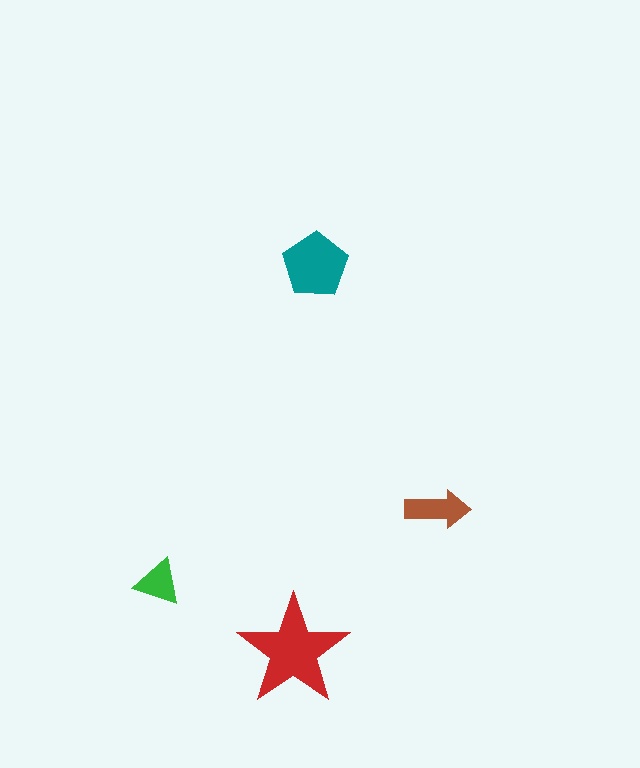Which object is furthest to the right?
The brown arrow is rightmost.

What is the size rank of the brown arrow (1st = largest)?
3rd.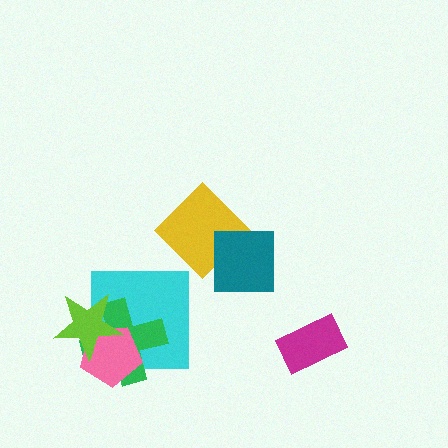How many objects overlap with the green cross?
3 objects overlap with the green cross.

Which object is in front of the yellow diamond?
The teal square is in front of the yellow diamond.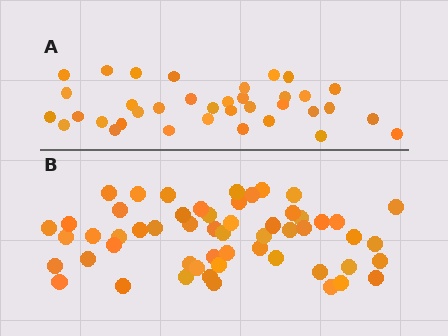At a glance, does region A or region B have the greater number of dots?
Region B (the bottom region) has more dots.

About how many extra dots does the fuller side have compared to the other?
Region B has approximately 20 more dots than region A.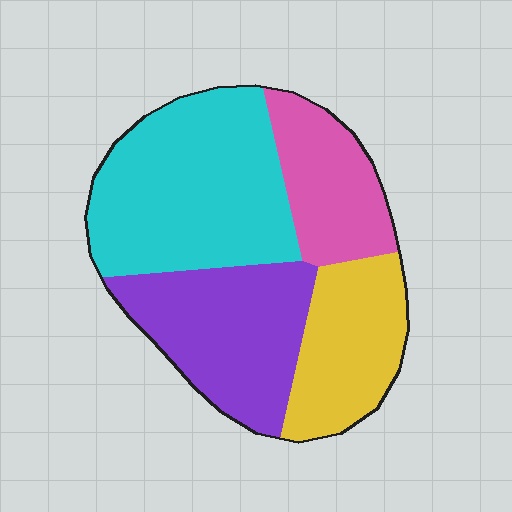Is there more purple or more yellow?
Purple.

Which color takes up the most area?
Cyan, at roughly 35%.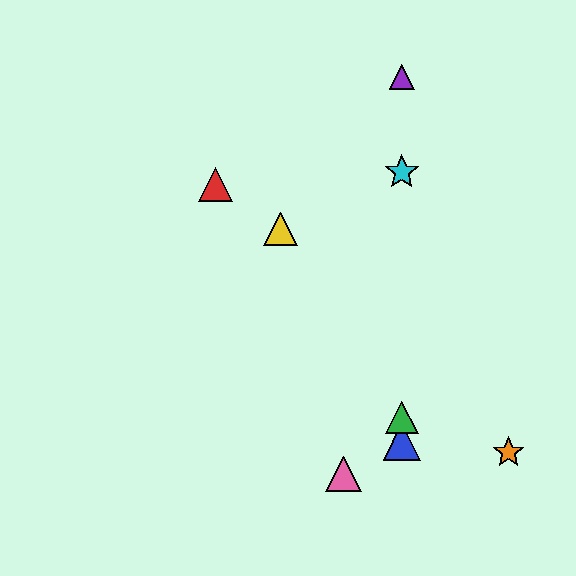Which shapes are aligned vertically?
The blue triangle, the green triangle, the purple triangle, the cyan star are aligned vertically.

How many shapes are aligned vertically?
4 shapes (the blue triangle, the green triangle, the purple triangle, the cyan star) are aligned vertically.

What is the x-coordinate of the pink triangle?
The pink triangle is at x≈344.